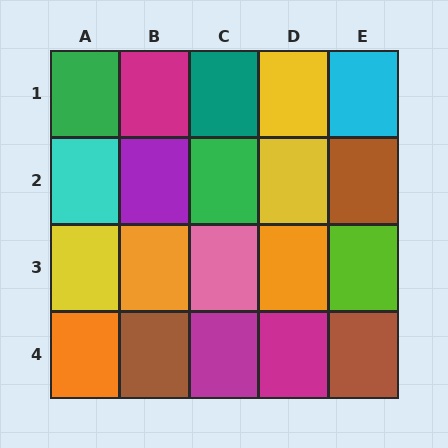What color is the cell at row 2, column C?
Green.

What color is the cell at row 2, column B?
Purple.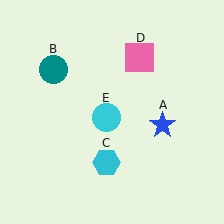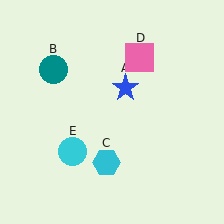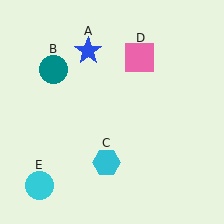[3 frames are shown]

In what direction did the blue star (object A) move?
The blue star (object A) moved up and to the left.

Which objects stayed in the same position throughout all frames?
Teal circle (object B) and cyan hexagon (object C) and pink square (object D) remained stationary.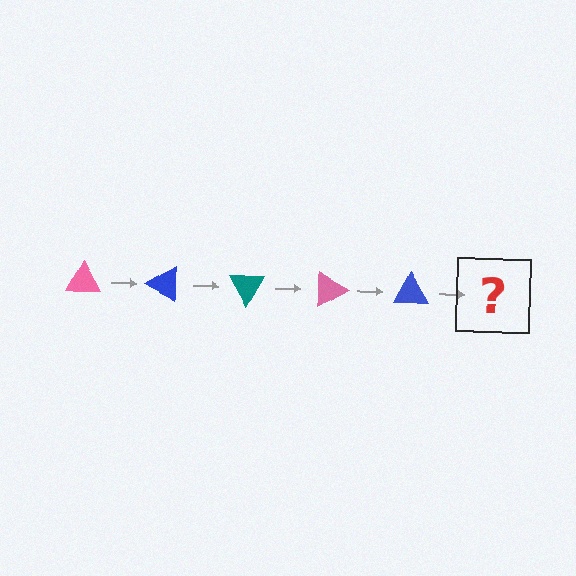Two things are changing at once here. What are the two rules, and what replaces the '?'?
The two rules are that it rotates 30 degrees each step and the color cycles through pink, blue, and teal. The '?' should be a teal triangle, rotated 150 degrees from the start.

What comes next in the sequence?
The next element should be a teal triangle, rotated 150 degrees from the start.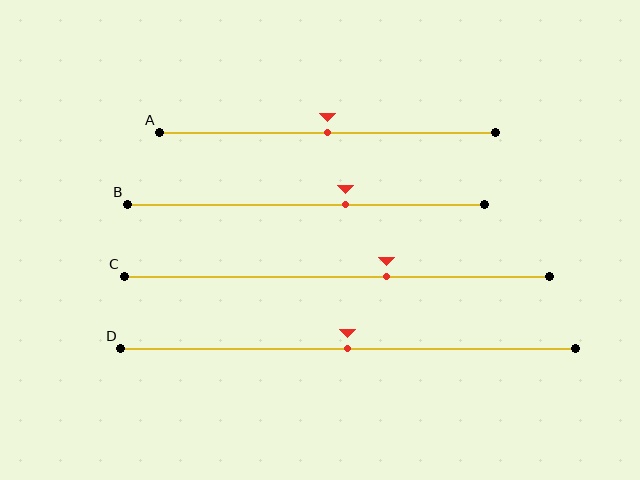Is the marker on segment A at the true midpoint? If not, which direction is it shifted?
Yes, the marker on segment A is at the true midpoint.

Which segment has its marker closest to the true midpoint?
Segment A has its marker closest to the true midpoint.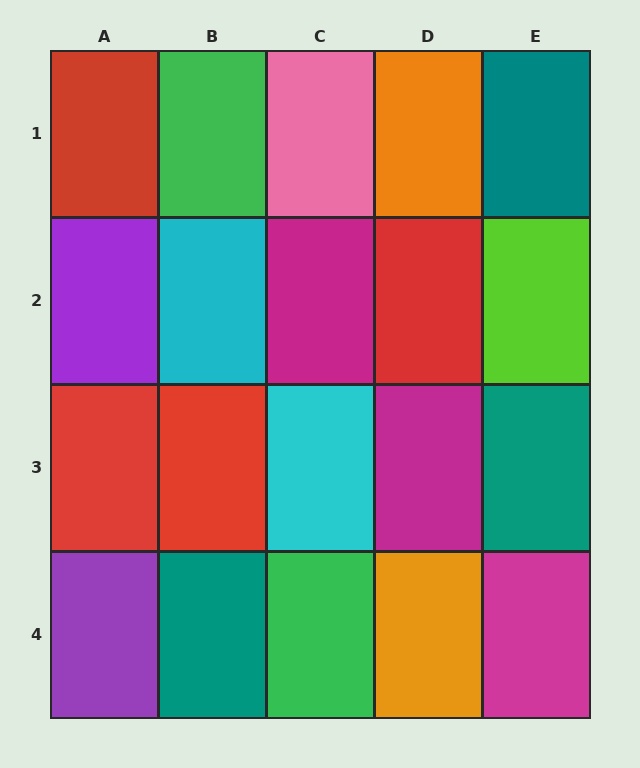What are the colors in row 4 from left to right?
Purple, teal, green, orange, magenta.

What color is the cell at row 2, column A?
Purple.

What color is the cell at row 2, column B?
Cyan.